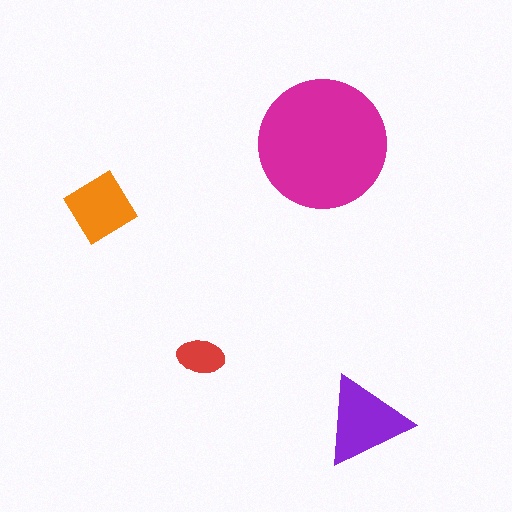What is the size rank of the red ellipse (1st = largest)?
4th.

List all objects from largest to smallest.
The magenta circle, the purple triangle, the orange diamond, the red ellipse.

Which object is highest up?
The magenta circle is topmost.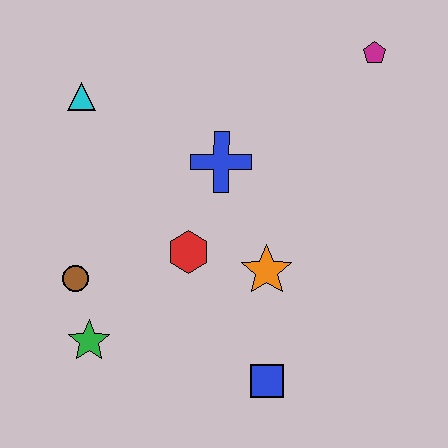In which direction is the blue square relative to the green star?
The blue square is to the right of the green star.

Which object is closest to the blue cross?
The red hexagon is closest to the blue cross.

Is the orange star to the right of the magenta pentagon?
No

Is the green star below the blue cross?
Yes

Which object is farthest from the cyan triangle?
The blue square is farthest from the cyan triangle.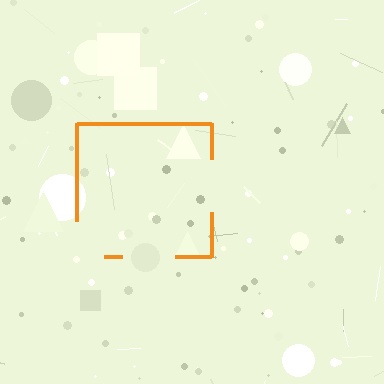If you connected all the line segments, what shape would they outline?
They would outline a square.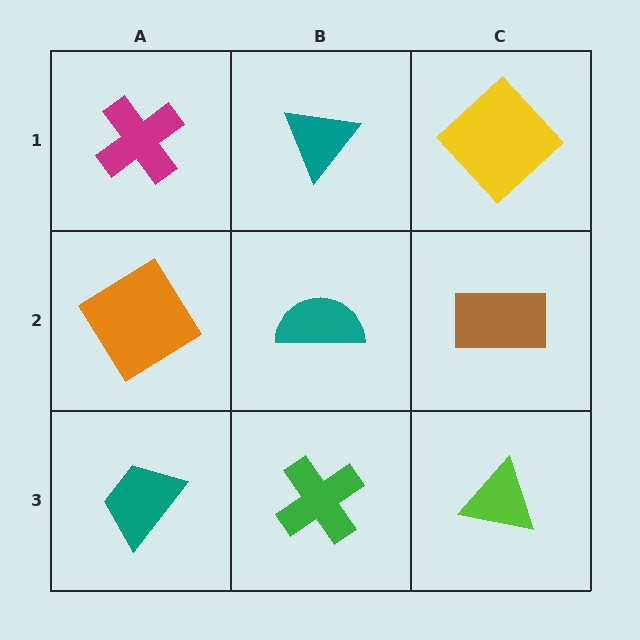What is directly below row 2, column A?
A teal trapezoid.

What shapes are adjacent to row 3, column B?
A teal semicircle (row 2, column B), a teal trapezoid (row 3, column A), a lime triangle (row 3, column C).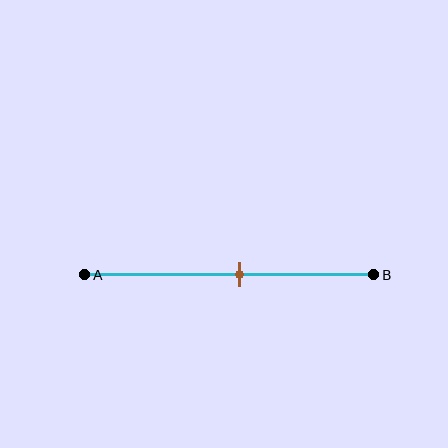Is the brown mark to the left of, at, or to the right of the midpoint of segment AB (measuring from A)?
The brown mark is to the right of the midpoint of segment AB.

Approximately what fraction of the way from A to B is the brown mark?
The brown mark is approximately 55% of the way from A to B.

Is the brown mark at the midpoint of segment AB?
No, the mark is at about 55% from A, not at the 50% midpoint.